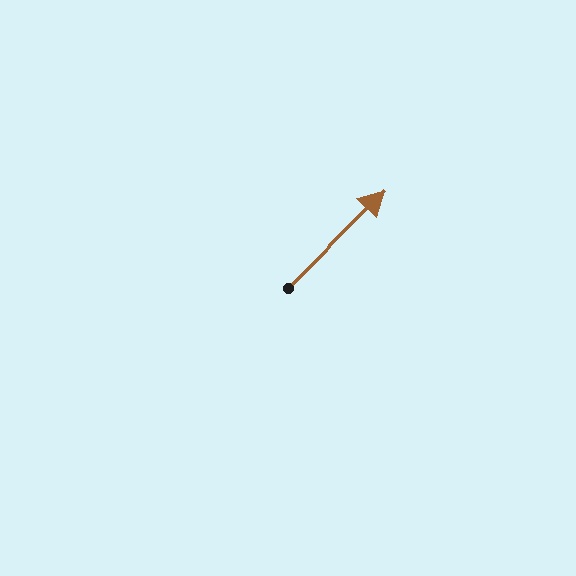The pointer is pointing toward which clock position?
Roughly 2 o'clock.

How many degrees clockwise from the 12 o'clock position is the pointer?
Approximately 45 degrees.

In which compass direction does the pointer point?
Northeast.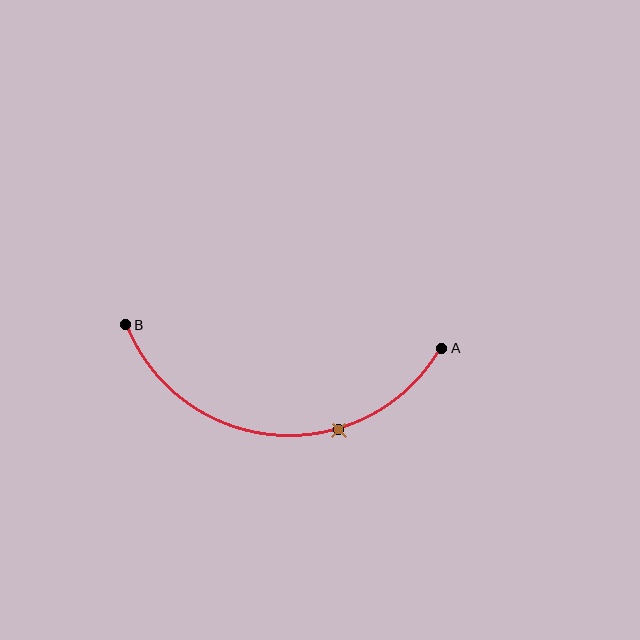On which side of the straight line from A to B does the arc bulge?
The arc bulges below the straight line connecting A and B.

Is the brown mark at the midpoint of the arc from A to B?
No. The brown mark lies on the arc but is closer to endpoint A. The arc midpoint would be at the point on the curve equidistant along the arc from both A and B.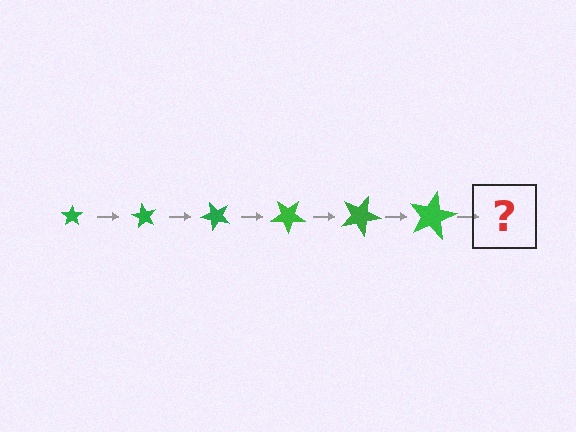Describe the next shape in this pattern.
It should be a star, larger than the previous one and rotated 360 degrees from the start.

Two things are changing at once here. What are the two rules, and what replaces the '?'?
The two rules are that the star grows larger each step and it rotates 60 degrees each step. The '?' should be a star, larger than the previous one and rotated 360 degrees from the start.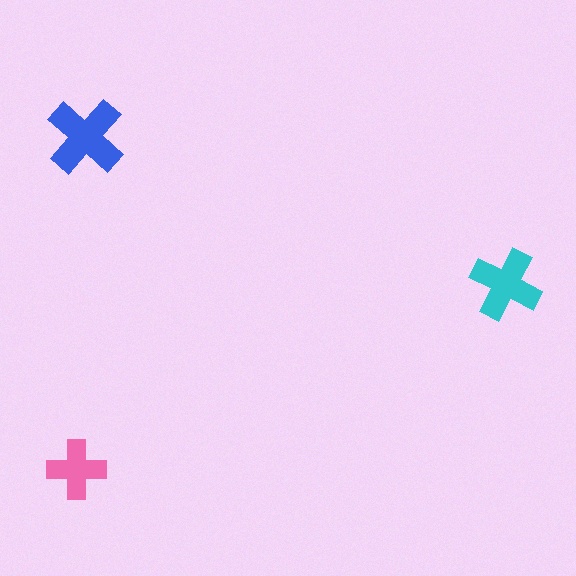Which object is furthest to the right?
The cyan cross is rightmost.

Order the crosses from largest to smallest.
the blue one, the cyan one, the pink one.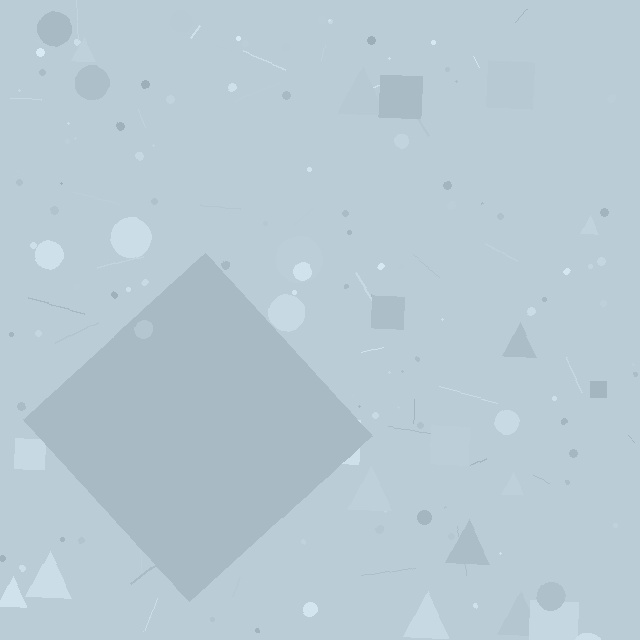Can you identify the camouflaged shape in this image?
The camouflaged shape is a diamond.